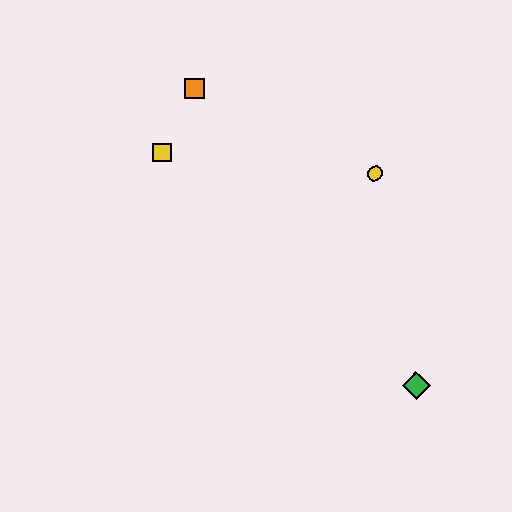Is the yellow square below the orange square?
Yes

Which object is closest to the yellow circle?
The orange square is closest to the yellow circle.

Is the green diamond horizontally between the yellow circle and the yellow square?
No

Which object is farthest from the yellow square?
The green diamond is farthest from the yellow square.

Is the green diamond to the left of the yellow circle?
No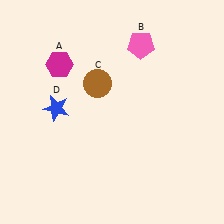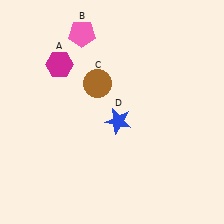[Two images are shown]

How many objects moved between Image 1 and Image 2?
2 objects moved between the two images.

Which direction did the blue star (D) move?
The blue star (D) moved right.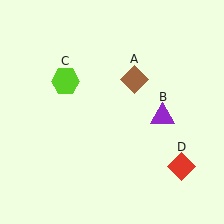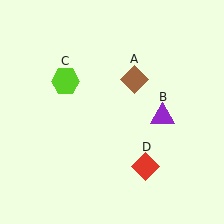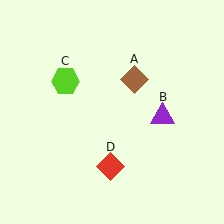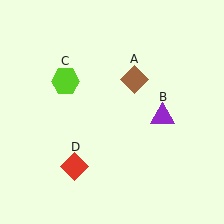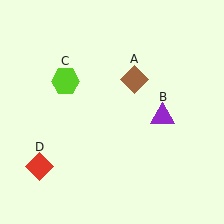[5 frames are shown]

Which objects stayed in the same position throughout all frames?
Brown diamond (object A) and purple triangle (object B) and lime hexagon (object C) remained stationary.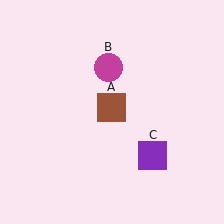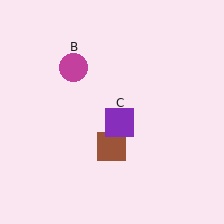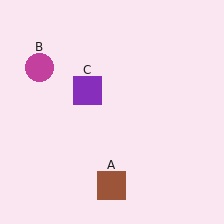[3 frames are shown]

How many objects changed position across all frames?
3 objects changed position: brown square (object A), magenta circle (object B), purple square (object C).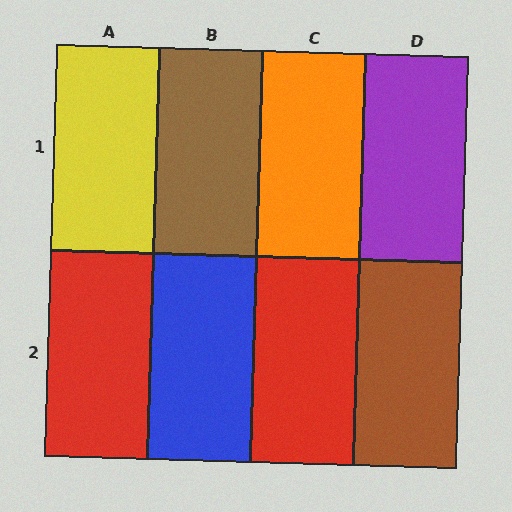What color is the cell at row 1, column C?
Orange.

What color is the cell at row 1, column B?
Brown.